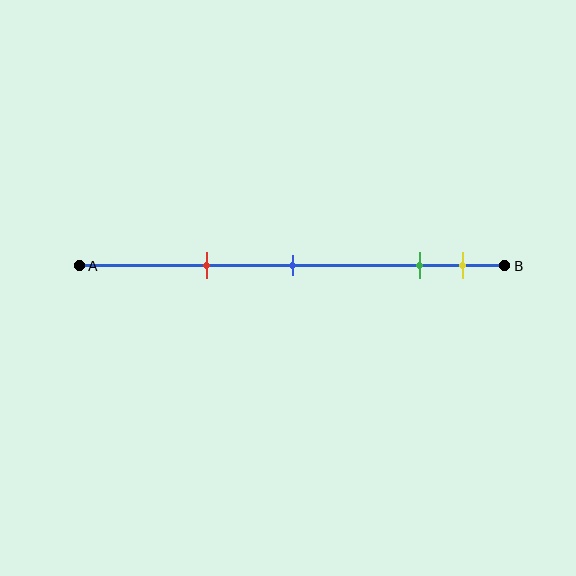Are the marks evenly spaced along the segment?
No, the marks are not evenly spaced.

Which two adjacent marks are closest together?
The green and yellow marks are the closest adjacent pair.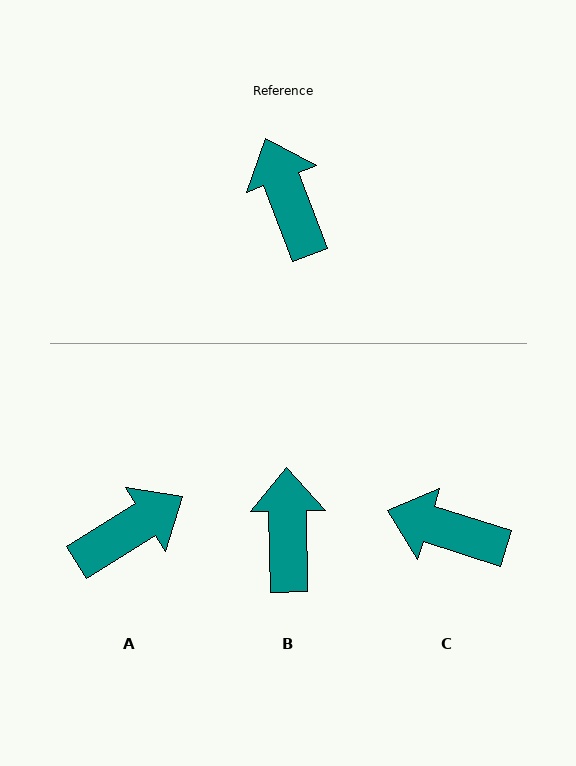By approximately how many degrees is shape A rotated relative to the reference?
Approximately 79 degrees clockwise.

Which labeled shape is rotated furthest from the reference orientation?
A, about 79 degrees away.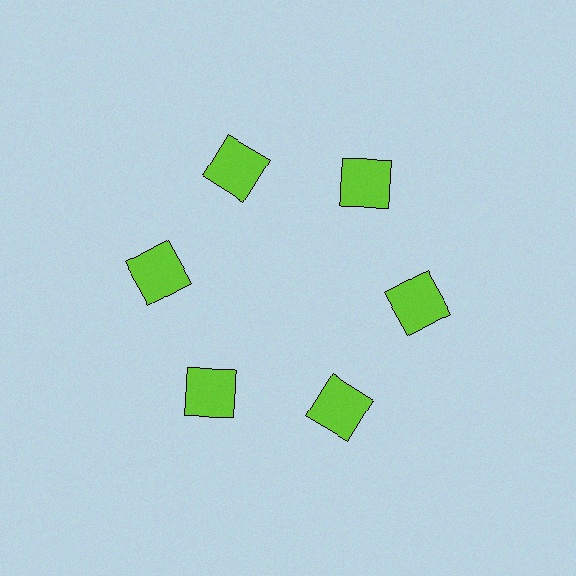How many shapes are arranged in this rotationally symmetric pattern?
There are 6 shapes, arranged in 6 groups of 1.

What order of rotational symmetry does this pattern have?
This pattern has 6-fold rotational symmetry.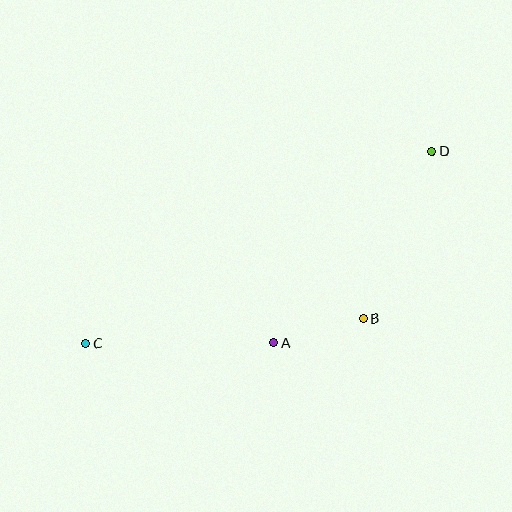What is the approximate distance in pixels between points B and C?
The distance between B and C is approximately 279 pixels.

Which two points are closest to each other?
Points A and B are closest to each other.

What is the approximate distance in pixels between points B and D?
The distance between B and D is approximately 181 pixels.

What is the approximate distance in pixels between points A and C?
The distance between A and C is approximately 188 pixels.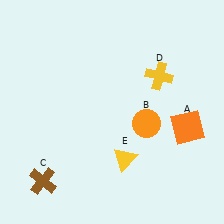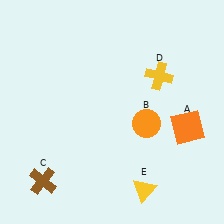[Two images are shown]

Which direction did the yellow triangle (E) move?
The yellow triangle (E) moved down.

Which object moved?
The yellow triangle (E) moved down.